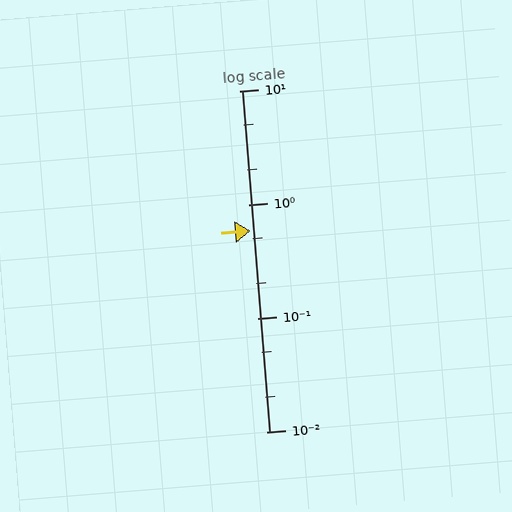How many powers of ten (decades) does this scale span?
The scale spans 3 decades, from 0.01 to 10.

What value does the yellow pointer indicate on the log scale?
The pointer indicates approximately 0.59.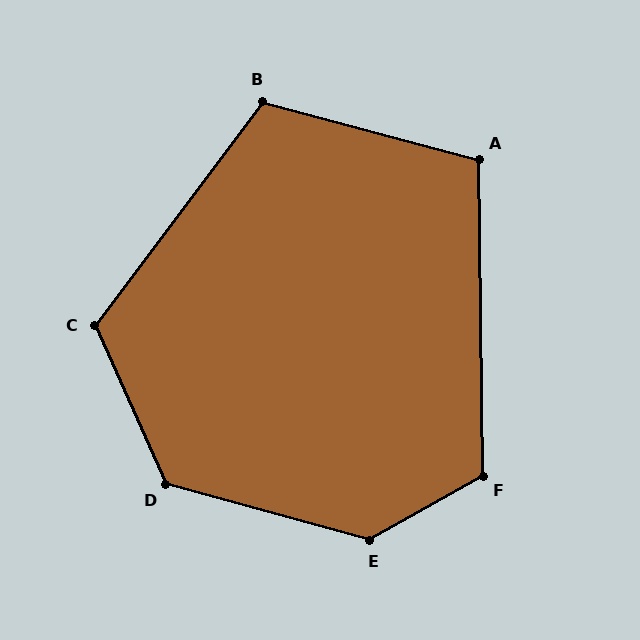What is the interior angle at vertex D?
Approximately 129 degrees (obtuse).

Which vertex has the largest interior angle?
E, at approximately 135 degrees.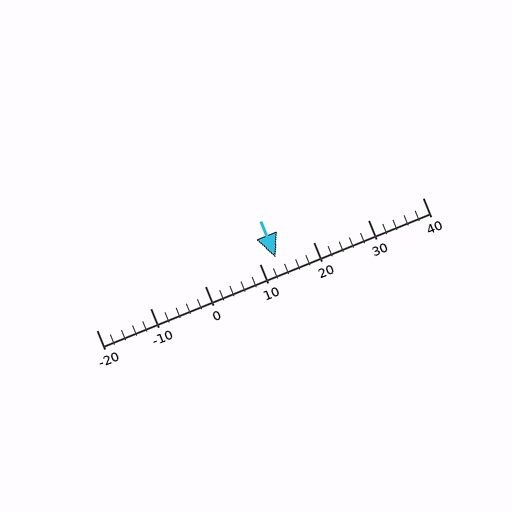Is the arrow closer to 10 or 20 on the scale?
The arrow is closer to 10.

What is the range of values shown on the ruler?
The ruler shows values from -20 to 40.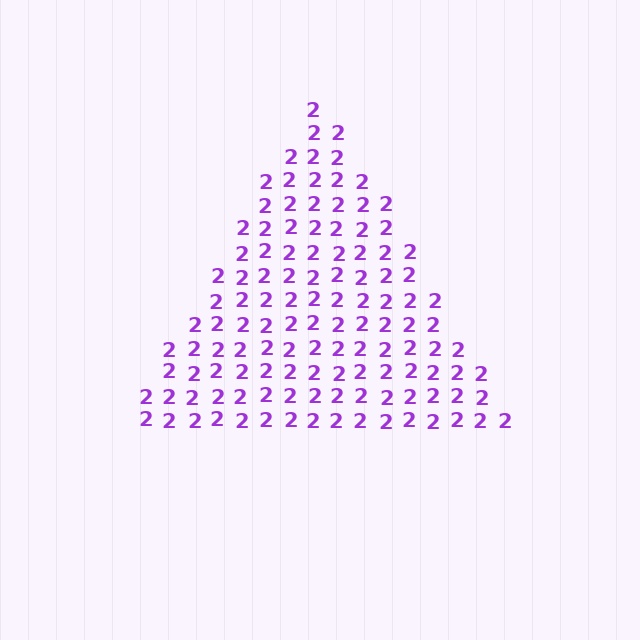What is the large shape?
The large shape is a triangle.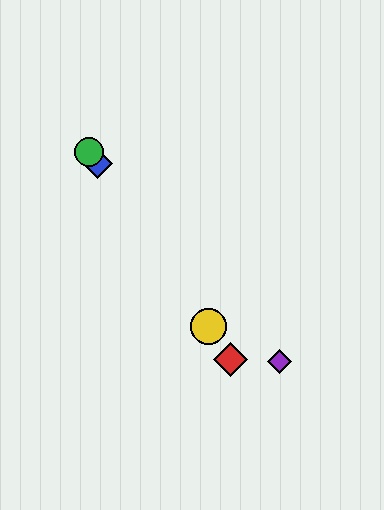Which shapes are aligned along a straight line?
The red diamond, the blue diamond, the green circle, the yellow circle are aligned along a straight line.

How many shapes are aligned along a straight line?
4 shapes (the red diamond, the blue diamond, the green circle, the yellow circle) are aligned along a straight line.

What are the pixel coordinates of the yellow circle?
The yellow circle is at (208, 326).